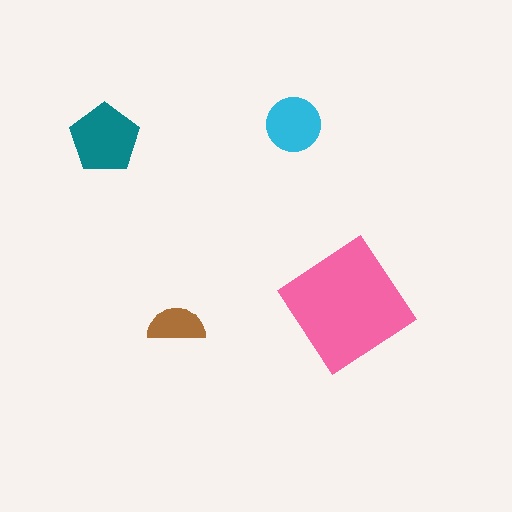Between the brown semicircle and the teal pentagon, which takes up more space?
The teal pentagon.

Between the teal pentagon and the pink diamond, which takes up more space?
The pink diamond.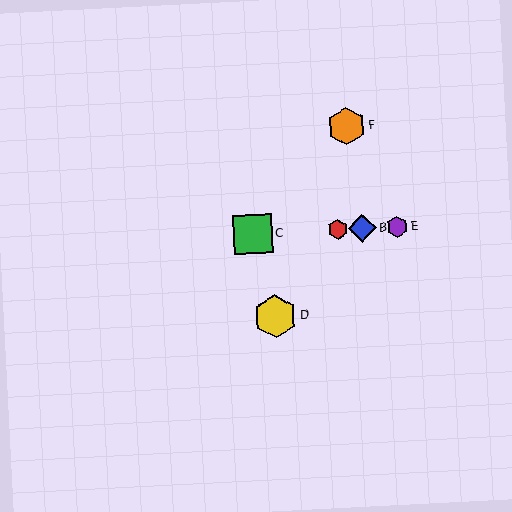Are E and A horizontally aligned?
Yes, both are at y≈227.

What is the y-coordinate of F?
Object F is at y≈126.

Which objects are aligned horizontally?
Objects A, B, C, E are aligned horizontally.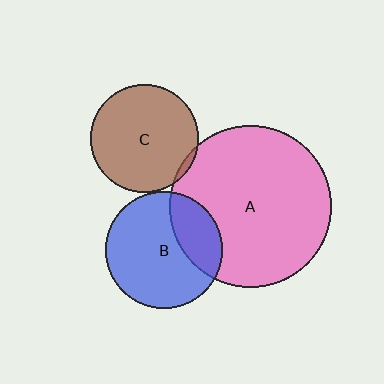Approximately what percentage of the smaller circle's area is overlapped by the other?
Approximately 5%.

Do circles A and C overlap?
Yes.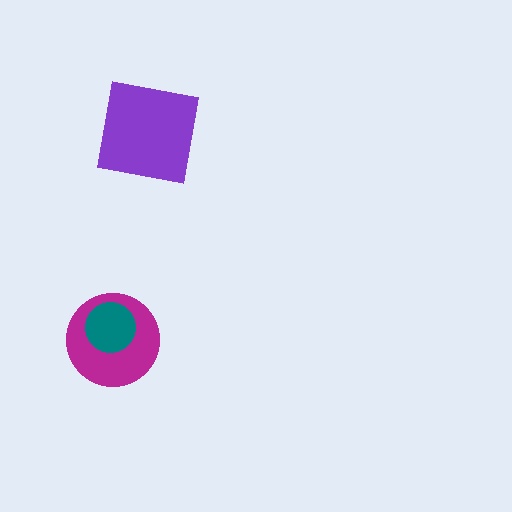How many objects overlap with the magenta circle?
1 object overlaps with the magenta circle.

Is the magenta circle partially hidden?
Yes, it is partially covered by another shape.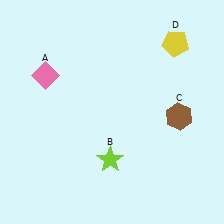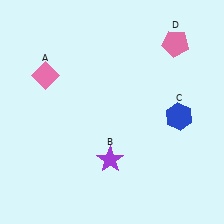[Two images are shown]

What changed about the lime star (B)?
In Image 1, B is lime. In Image 2, it changed to purple.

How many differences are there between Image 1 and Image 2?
There are 3 differences between the two images.